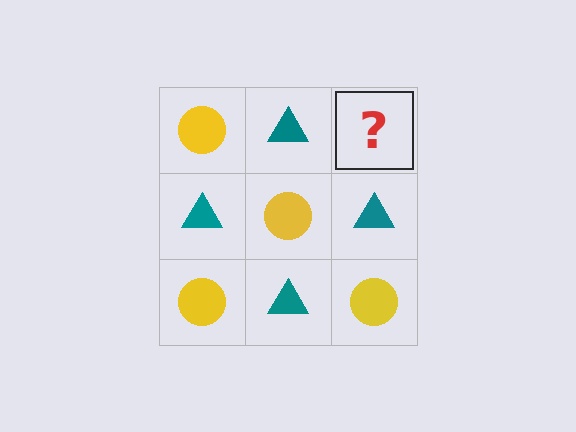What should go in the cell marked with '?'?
The missing cell should contain a yellow circle.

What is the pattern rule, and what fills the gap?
The rule is that it alternates yellow circle and teal triangle in a checkerboard pattern. The gap should be filled with a yellow circle.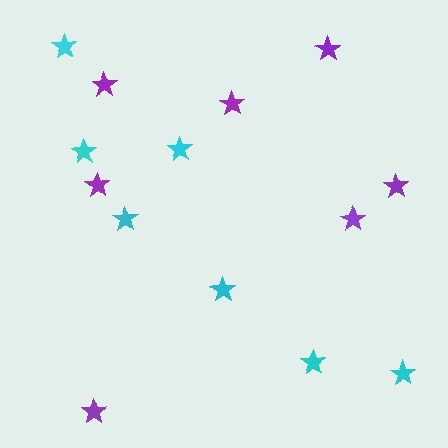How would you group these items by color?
There are 2 groups: one group of cyan stars (7) and one group of purple stars (7).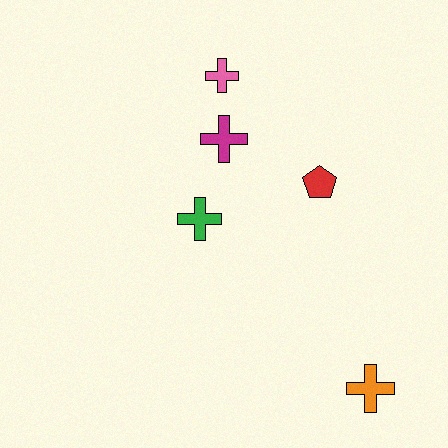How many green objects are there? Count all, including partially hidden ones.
There is 1 green object.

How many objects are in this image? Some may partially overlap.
There are 5 objects.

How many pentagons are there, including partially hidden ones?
There is 1 pentagon.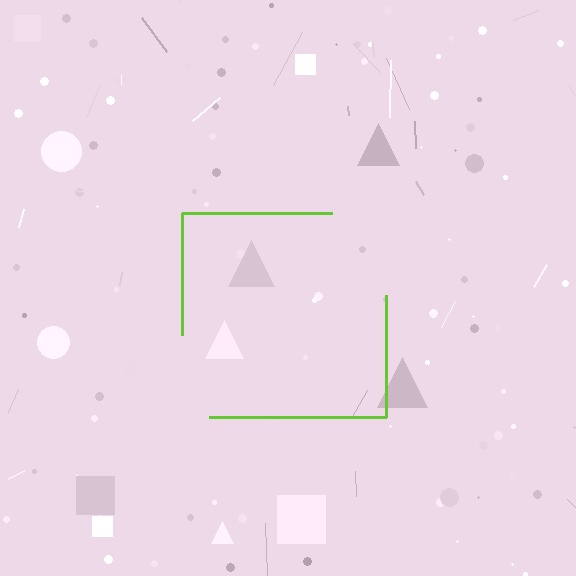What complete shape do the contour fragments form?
The contour fragments form a square.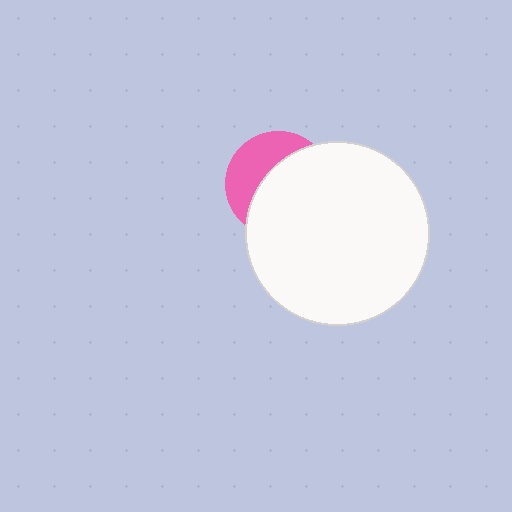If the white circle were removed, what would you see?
You would see the complete pink circle.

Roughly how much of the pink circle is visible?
A small part of it is visible (roughly 38%).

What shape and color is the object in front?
The object in front is a white circle.